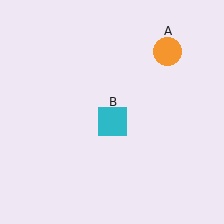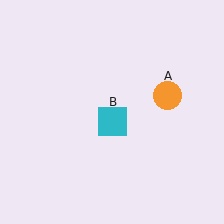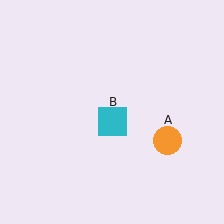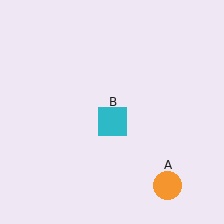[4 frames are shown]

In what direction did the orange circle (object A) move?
The orange circle (object A) moved down.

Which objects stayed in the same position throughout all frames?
Cyan square (object B) remained stationary.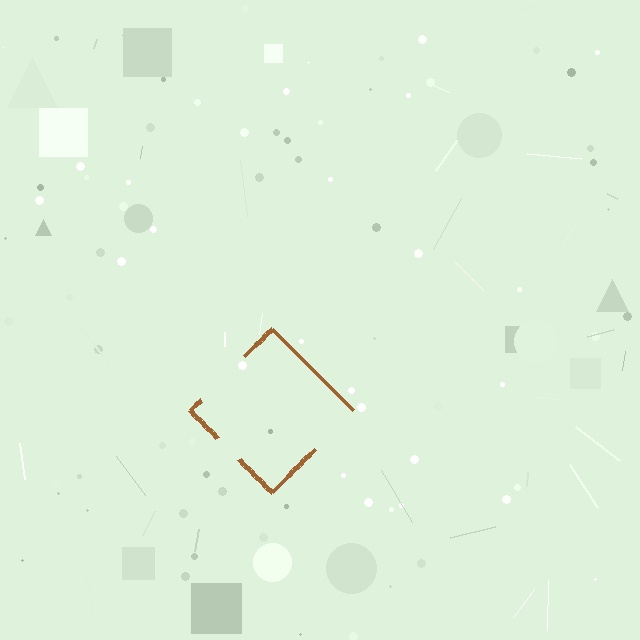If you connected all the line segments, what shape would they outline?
They would outline a diamond.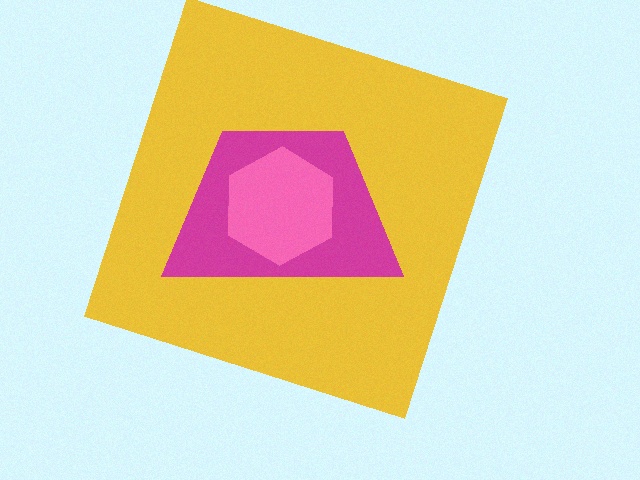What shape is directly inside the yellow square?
The magenta trapezoid.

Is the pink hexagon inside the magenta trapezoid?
Yes.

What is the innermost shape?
The pink hexagon.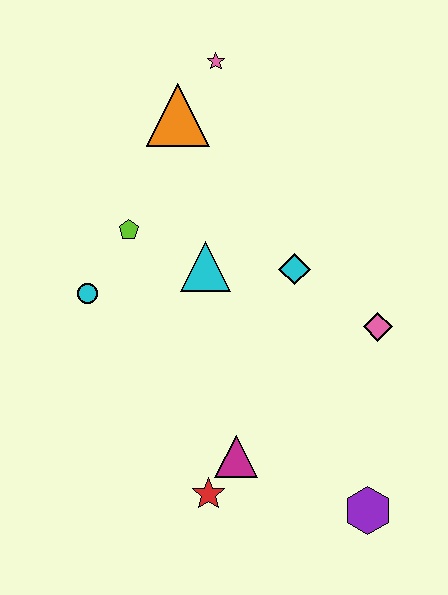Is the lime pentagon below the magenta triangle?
No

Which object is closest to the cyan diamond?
The cyan triangle is closest to the cyan diamond.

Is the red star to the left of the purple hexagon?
Yes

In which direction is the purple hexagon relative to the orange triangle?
The purple hexagon is below the orange triangle.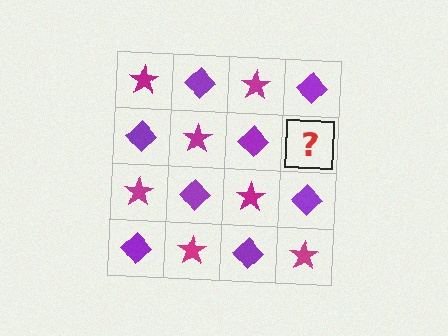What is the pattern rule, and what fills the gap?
The rule is that it alternates magenta star and purple diamond in a checkerboard pattern. The gap should be filled with a magenta star.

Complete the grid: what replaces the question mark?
The question mark should be replaced with a magenta star.